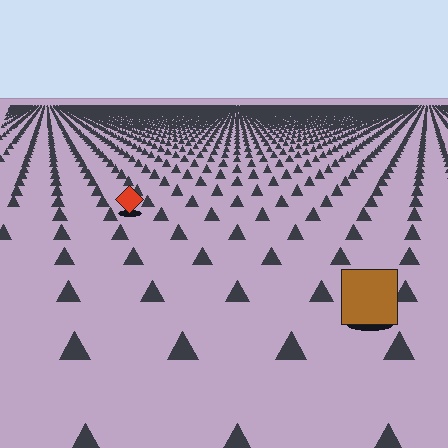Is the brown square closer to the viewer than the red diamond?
Yes. The brown square is closer — you can tell from the texture gradient: the ground texture is coarser near it.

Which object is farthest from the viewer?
The red diamond is farthest from the viewer. It appears smaller and the ground texture around it is denser.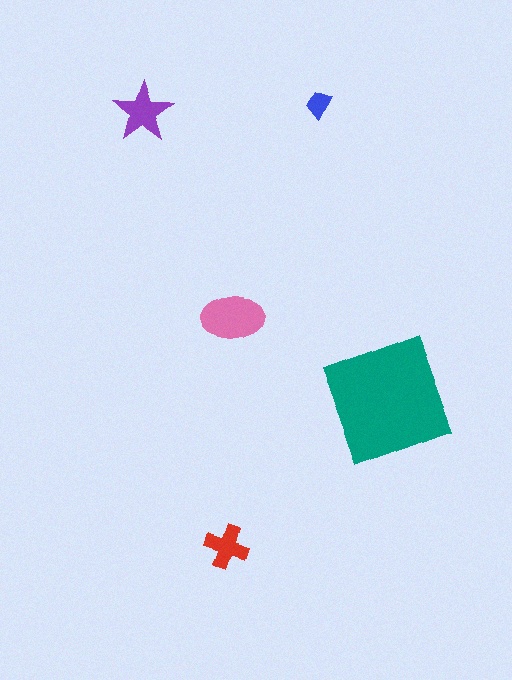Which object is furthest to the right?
The teal square is rightmost.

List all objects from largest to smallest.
The teal square, the pink ellipse, the purple star, the red cross, the blue trapezoid.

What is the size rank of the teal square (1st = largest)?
1st.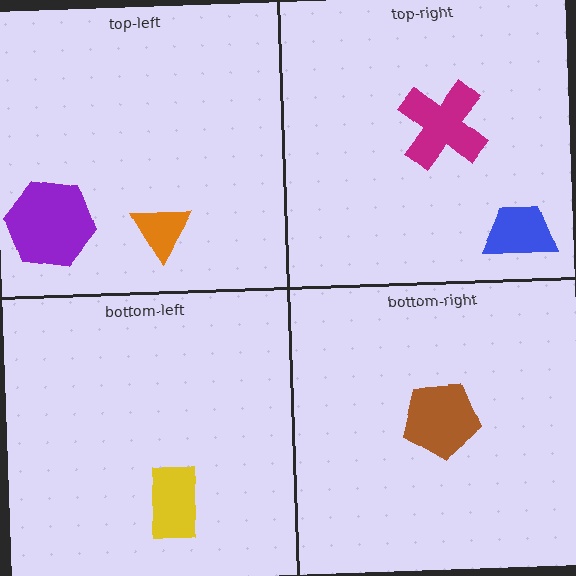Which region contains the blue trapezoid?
The top-right region.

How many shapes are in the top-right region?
2.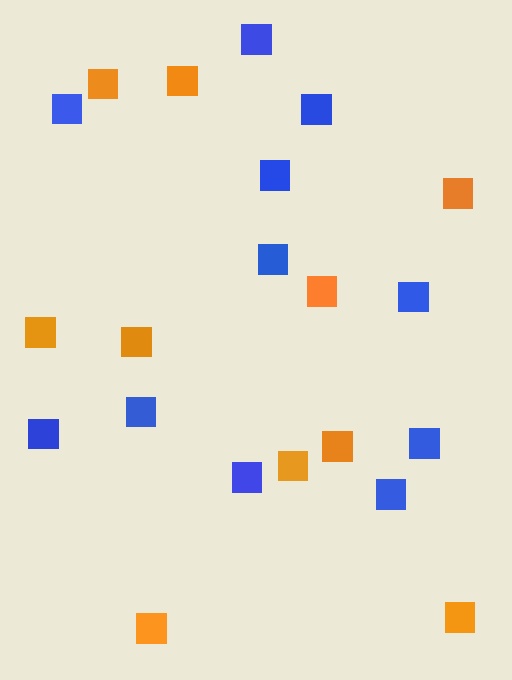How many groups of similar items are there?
There are 2 groups: one group of orange squares (10) and one group of blue squares (11).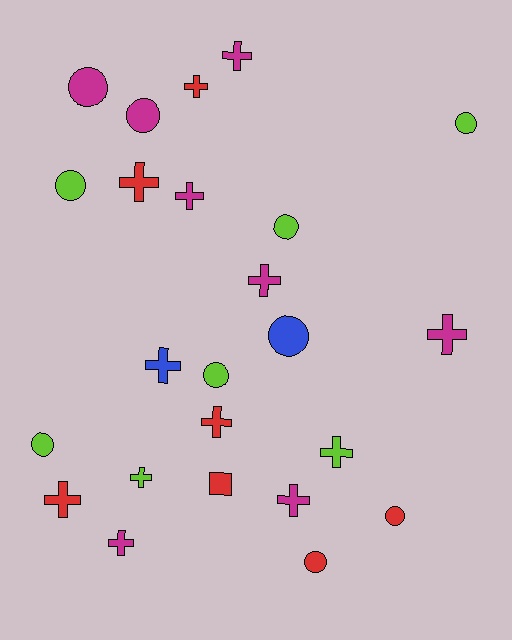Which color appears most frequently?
Magenta, with 8 objects.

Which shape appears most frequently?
Cross, with 13 objects.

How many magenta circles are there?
There are 2 magenta circles.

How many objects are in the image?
There are 24 objects.